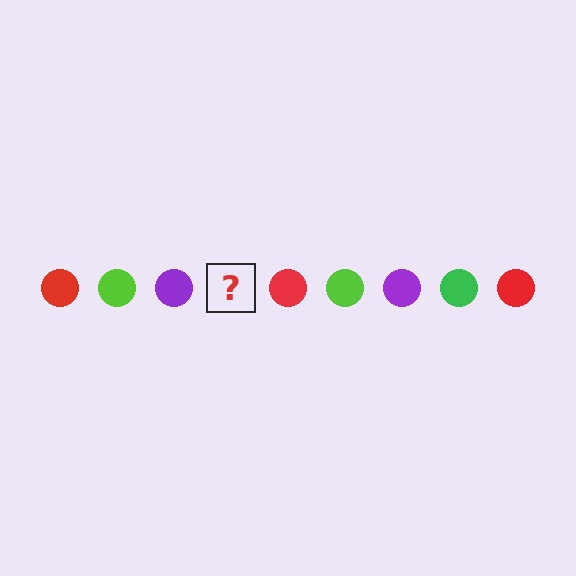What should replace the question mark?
The question mark should be replaced with a green circle.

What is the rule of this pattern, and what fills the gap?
The rule is that the pattern cycles through red, lime, purple, green circles. The gap should be filled with a green circle.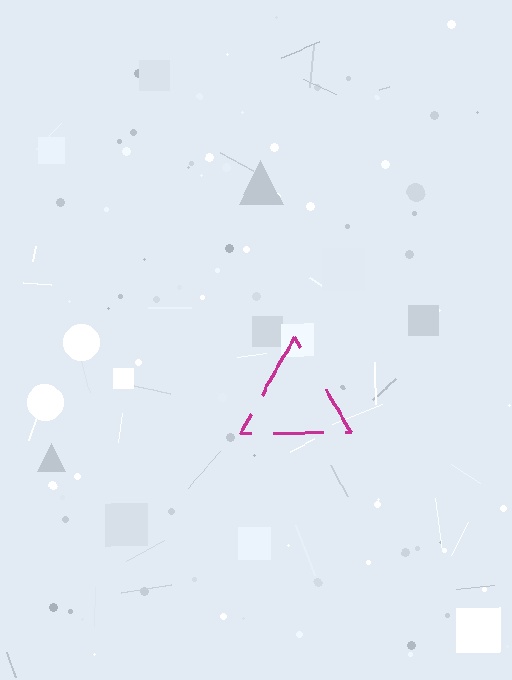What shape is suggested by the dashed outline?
The dashed outline suggests a triangle.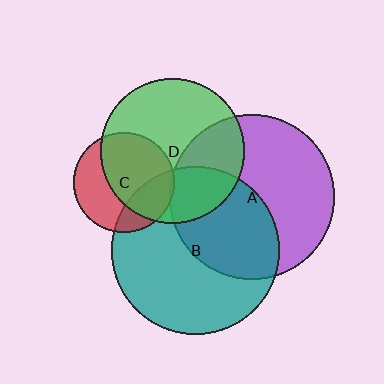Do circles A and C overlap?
Yes.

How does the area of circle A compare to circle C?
Approximately 2.7 times.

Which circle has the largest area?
Circle B (teal).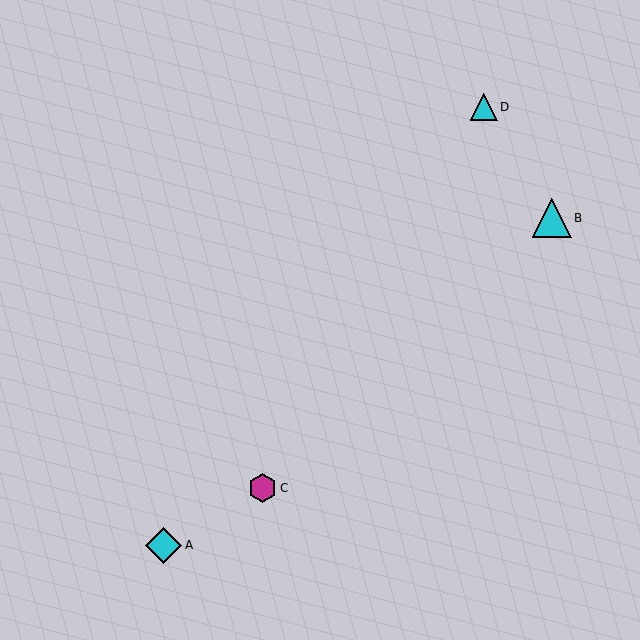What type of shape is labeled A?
Shape A is a cyan diamond.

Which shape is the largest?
The cyan triangle (labeled B) is the largest.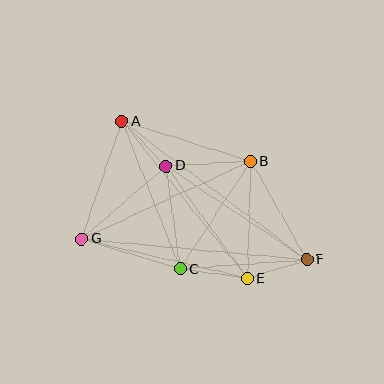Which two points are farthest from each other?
Points A and F are farthest from each other.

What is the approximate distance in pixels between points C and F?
The distance between C and F is approximately 127 pixels.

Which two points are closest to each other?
Points E and F are closest to each other.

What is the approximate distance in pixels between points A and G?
The distance between A and G is approximately 124 pixels.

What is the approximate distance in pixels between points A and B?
The distance between A and B is approximately 135 pixels.